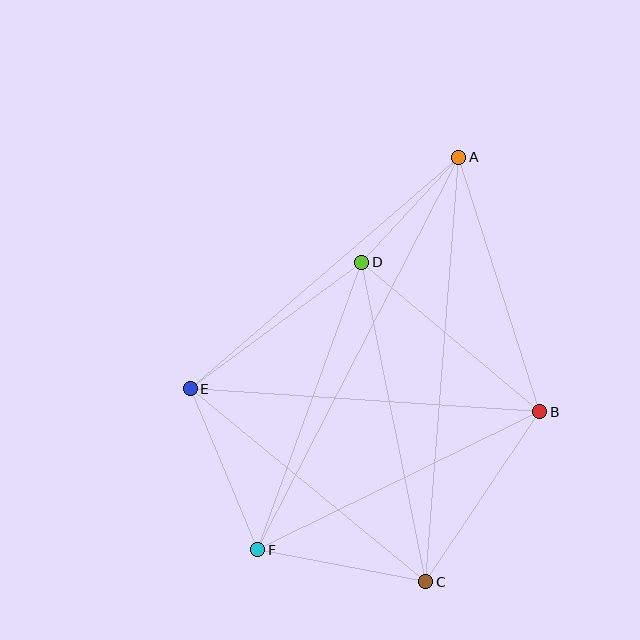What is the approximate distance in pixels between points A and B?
The distance between A and B is approximately 267 pixels.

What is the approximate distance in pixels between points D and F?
The distance between D and F is approximately 306 pixels.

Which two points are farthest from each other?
Points A and F are farthest from each other.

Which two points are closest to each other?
Points A and D are closest to each other.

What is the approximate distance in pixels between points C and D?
The distance between C and D is approximately 326 pixels.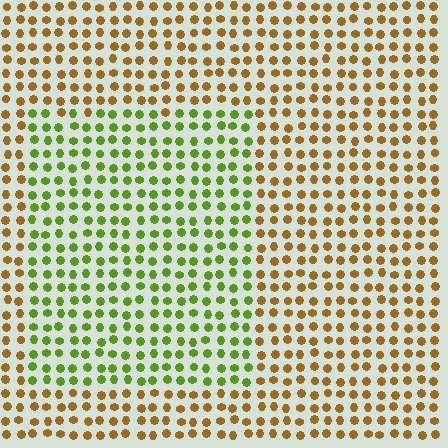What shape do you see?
I see a rectangle.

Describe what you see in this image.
The image is filled with small brown elements in a uniform arrangement. A rectangle-shaped region is visible where the elements are tinted to a slightly different hue, forming a subtle color boundary.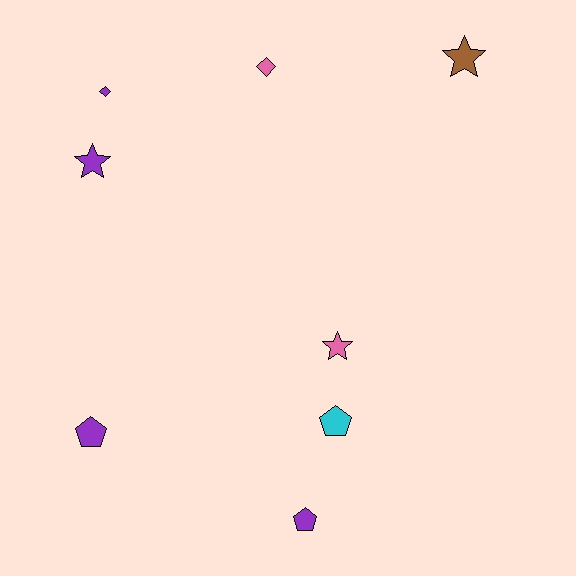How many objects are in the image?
There are 8 objects.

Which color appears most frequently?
Purple, with 4 objects.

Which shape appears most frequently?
Star, with 3 objects.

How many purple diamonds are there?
There is 1 purple diamond.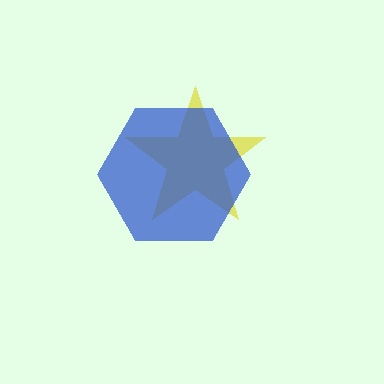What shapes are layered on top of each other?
The layered shapes are: a yellow star, a blue hexagon.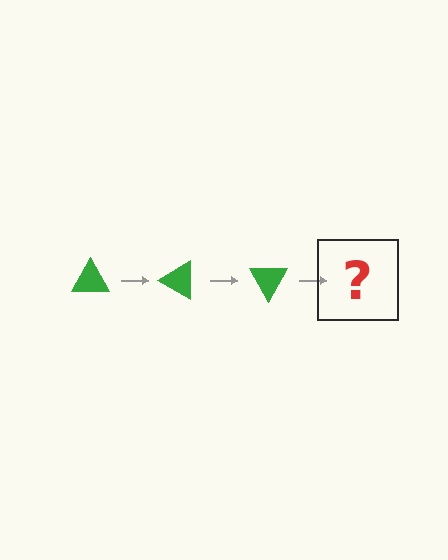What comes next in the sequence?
The next element should be a green triangle rotated 90 degrees.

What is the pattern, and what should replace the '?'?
The pattern is that the triangle rotates 30 degrees each step. The '?' should be a green triangle rotated 90 degrees.